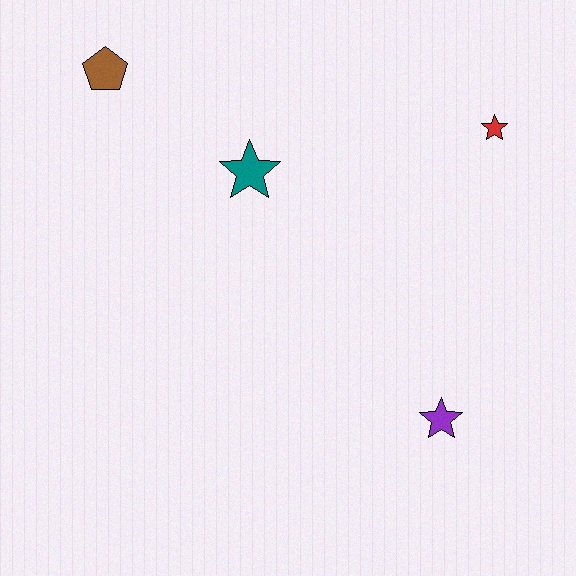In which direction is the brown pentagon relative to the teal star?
The brown pentagon is to the left of the teal star.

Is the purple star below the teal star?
Yes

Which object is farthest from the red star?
The brown pentagon is farthest from the red star.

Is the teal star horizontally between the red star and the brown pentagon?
Yes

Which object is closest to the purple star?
The red star is closest to the purple star.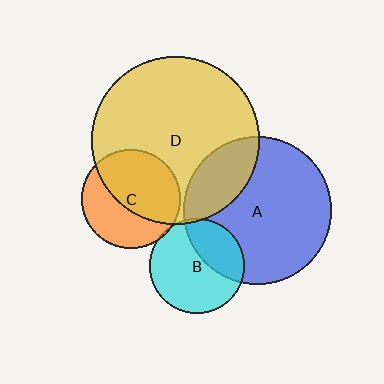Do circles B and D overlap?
Yes.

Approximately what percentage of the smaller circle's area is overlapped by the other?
Approximately 5%.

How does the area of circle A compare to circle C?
Approximately 2.2 times.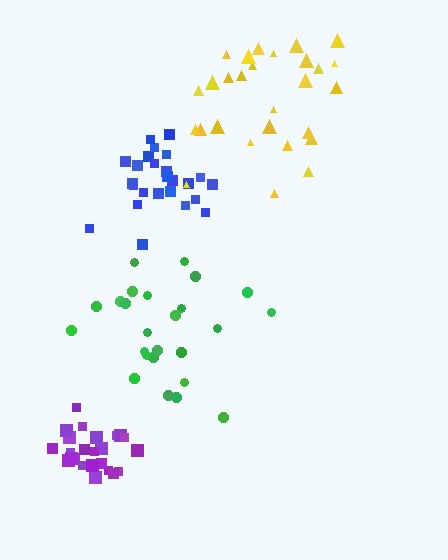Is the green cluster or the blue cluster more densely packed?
Blue.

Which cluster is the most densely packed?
Purple.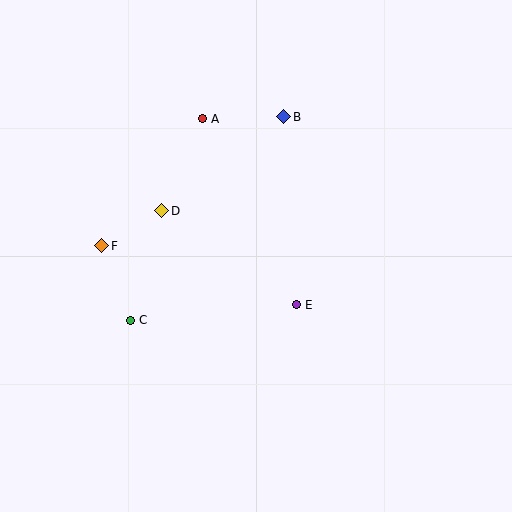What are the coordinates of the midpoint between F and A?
The midpoint between F and A is at (152, 182).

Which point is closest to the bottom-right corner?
Point E is closest to the bottom-right corner.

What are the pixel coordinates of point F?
Point F is at (102, 246).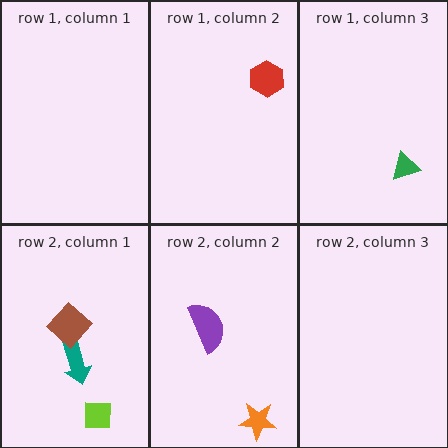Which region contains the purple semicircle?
The row 2, column 2 region.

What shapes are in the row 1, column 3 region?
The green triangle.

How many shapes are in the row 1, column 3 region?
1.